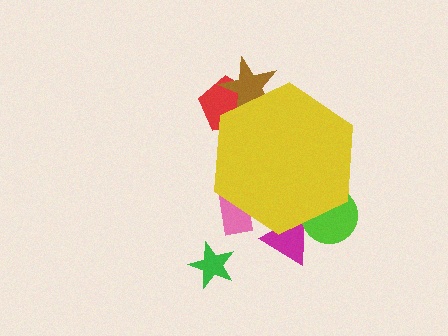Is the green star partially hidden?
No, the green star is fully visible.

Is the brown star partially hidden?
Yes, the brown star is partially hidden behind the yellow hexagon.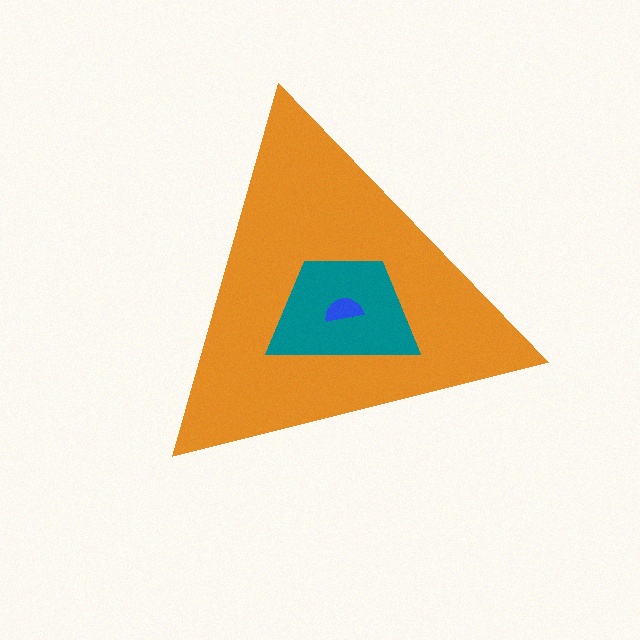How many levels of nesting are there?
3.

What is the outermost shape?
The orange triangle.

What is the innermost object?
The blue semicircle.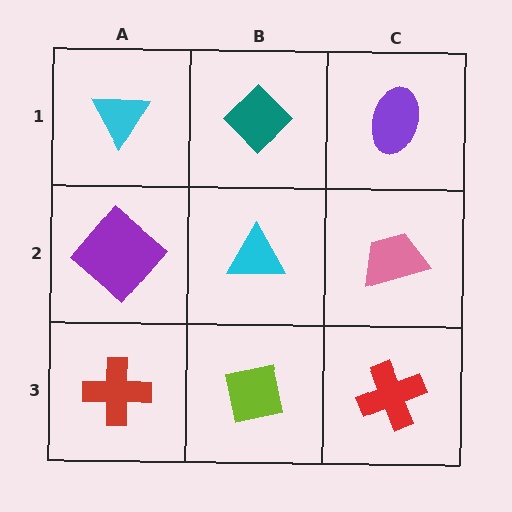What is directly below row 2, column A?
A red cross.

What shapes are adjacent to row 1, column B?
A cyan triangle (row 2, column B), a cyan triangle (row 1, column A), a purple ellipse (row 1, column C).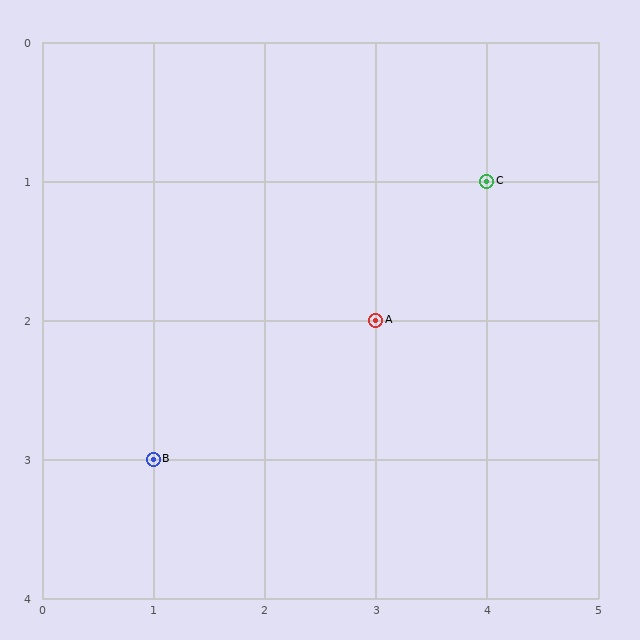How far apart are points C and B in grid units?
Points C and B are 3 columns and 2 rows apart (about 3.6 grid units diagonally).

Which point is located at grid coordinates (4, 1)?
Point C is at (4, 1).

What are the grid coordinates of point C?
Point C is at grid coordinates (4, 1).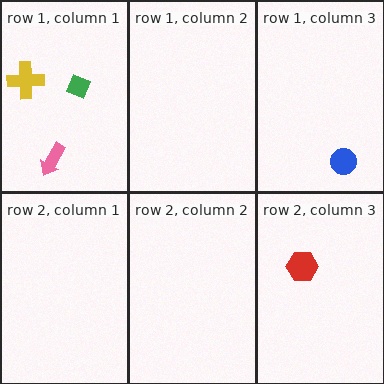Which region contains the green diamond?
The row 1, column 1 region.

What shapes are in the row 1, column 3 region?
The blue circle.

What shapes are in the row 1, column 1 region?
The pink arrow, the yellow cross, the green diamond.